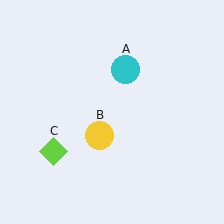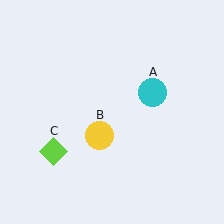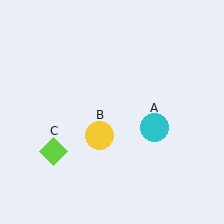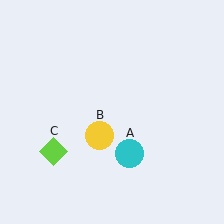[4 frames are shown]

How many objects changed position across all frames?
1 object changed position: cyan circle (object A).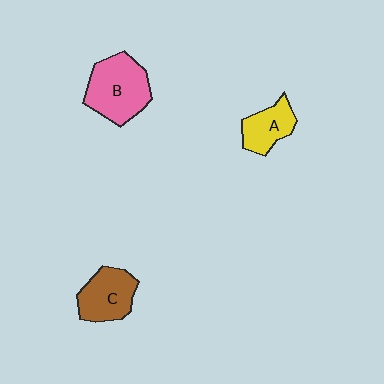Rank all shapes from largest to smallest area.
From largest to smallest: B (pink), C (brown), A (yellow).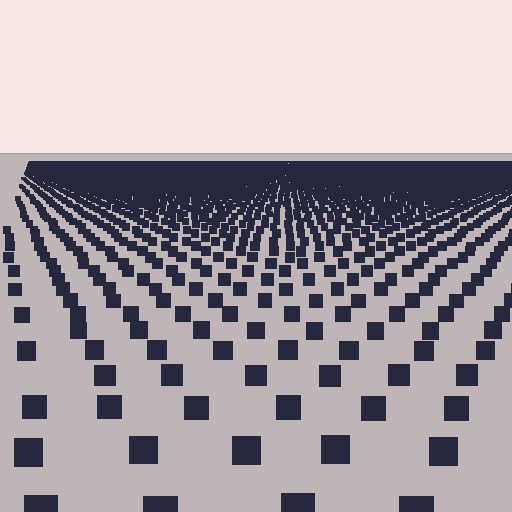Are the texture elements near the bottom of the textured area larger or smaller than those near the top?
Larger. Near the bottom, elements are closer to the viewer and appear at a bigger on-screen size.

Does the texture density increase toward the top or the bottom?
Density increases toward the top.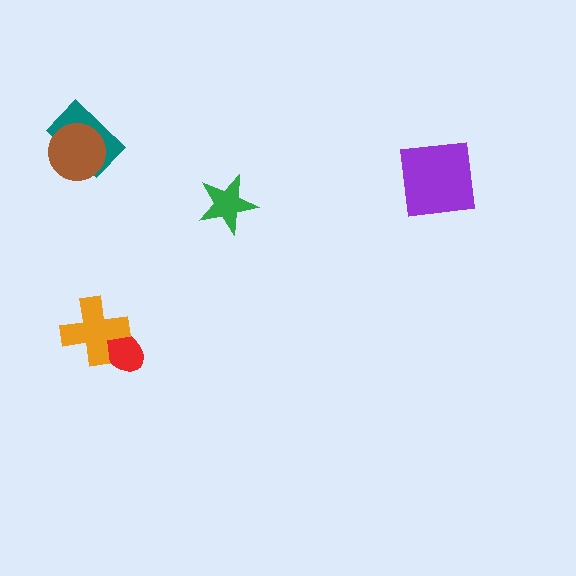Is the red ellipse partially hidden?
Yes, it is partially covered by another shape.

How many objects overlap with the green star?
0 objects overlap with the green star.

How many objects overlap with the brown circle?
1 object overlaps with the brown circle.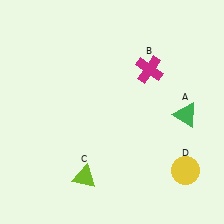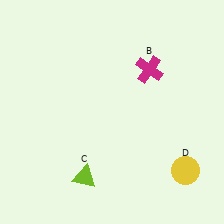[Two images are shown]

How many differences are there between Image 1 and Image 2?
There is 1 difference between the two images.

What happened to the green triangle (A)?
The green triangle (A) was removed in Image 2. It was in the bottom-right area of Image 1.